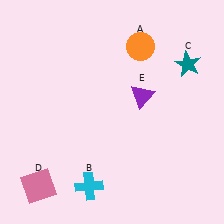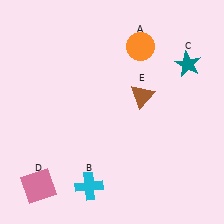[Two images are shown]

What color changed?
The triangle (E) changed from purple in Image 1 to brown in Image 2.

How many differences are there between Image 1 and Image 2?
There is 1 difference between the two images.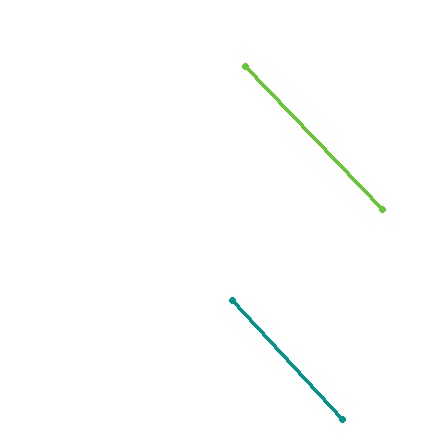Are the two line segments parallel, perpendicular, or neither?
Parallel — their directions differ by only 0.7°.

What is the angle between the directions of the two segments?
Approximately 1 degree.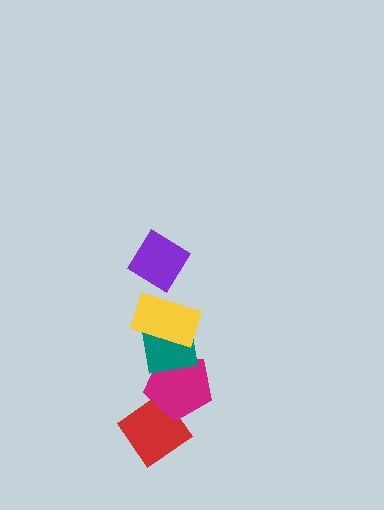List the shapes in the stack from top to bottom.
From top to bottom: the purple diamond, the yellow rectangle, the teal square, the magenta pentagon, the red diamond.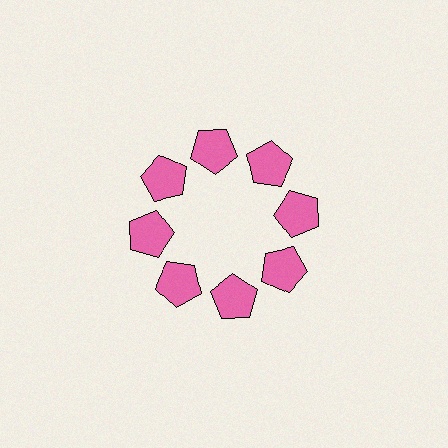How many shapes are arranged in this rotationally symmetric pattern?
There are 8 shapes, arranged in 8 groups of 1.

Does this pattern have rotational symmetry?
Yes, this pattern has 8-fold rotational symmetry. It looks the same after rotating 45 degrees around the center.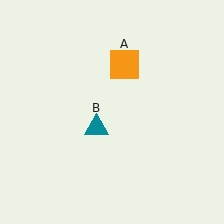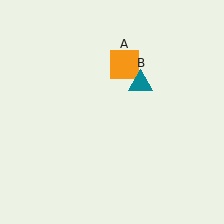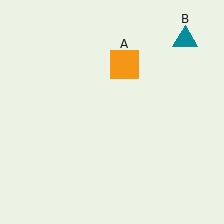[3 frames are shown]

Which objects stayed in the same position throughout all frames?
Orange square (object A) remained stationary.